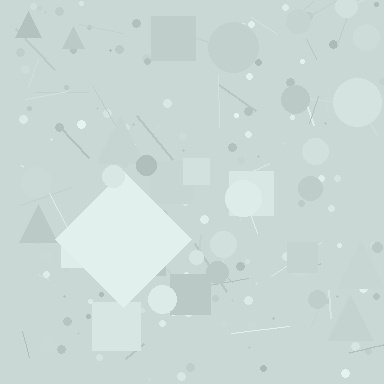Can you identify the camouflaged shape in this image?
The camouflaged shape is a diamond.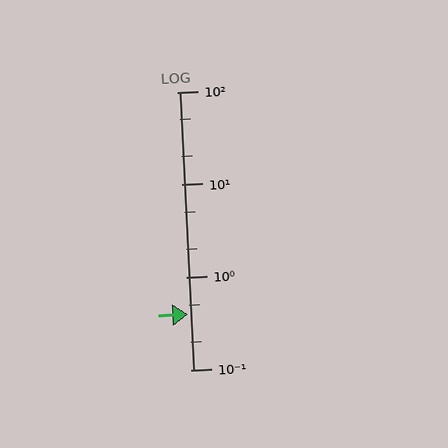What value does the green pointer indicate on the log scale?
The pointer indicates approximately 0.4.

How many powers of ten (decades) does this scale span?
The scale spans 3 decades, from 0.1 to 100.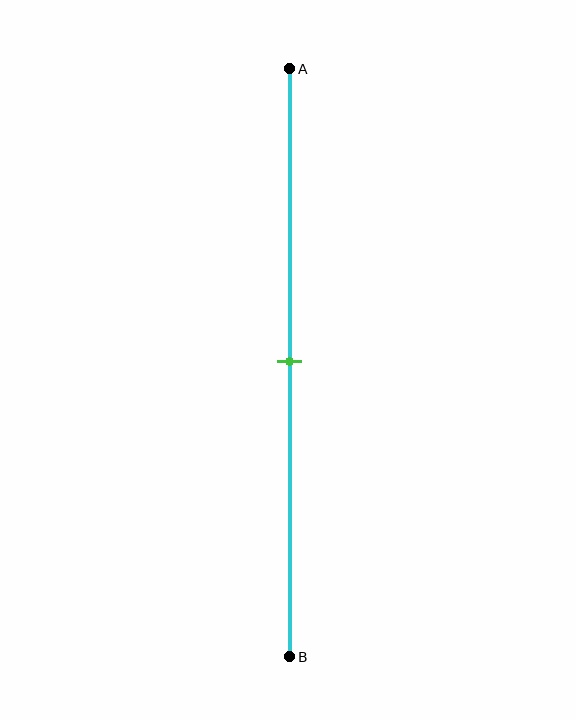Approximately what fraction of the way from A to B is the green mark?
The green mark is approximately 50% of the way from A to B.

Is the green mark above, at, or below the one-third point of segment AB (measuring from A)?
The green mark is below the one-third point of segment AB.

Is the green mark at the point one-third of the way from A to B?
No, the mark is at about 50% from A, not at the 33% one-third point.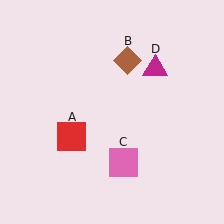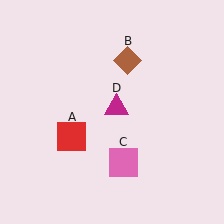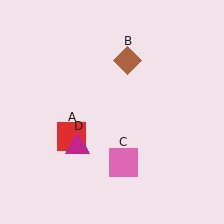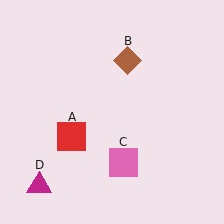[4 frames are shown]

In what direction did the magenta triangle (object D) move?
The magenta triangle (object D) moved down and to the left.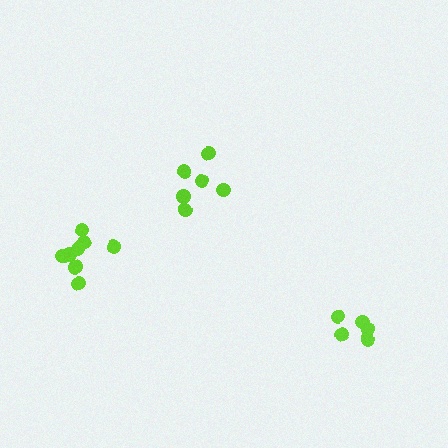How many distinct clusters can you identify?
There are 3 distinct clusters.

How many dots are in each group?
Group 1: 5 dots, Group 2: 9 dots, Group 3: 6 dots (20 total).